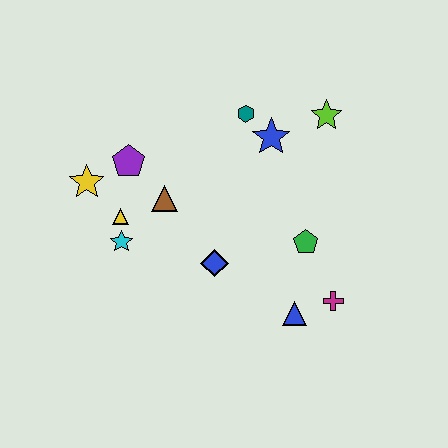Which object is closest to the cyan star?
The yellow triangle is closest to the cyan star.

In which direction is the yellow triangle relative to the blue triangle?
The yellow triangle is to the left of the blue triangle.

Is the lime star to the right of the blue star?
Yes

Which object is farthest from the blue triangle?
The yellow star is farthest from the blue triangle.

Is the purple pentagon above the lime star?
No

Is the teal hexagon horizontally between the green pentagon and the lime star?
No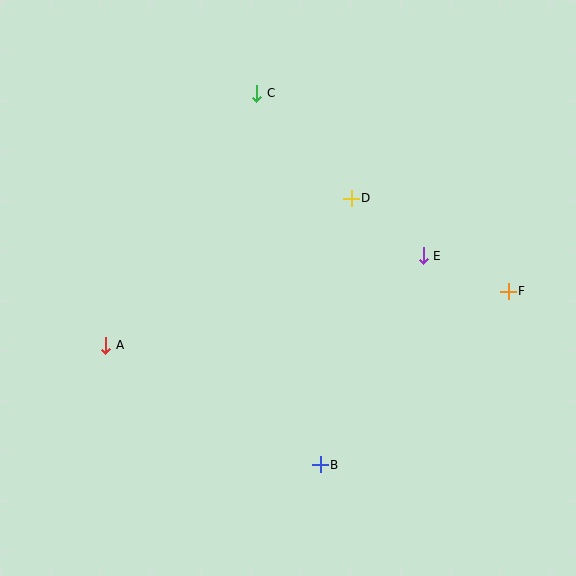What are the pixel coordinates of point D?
Point D is at (351, 198).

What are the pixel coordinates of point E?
Point E is at (423, 256).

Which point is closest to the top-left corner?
Point C is closest to the top-left corner.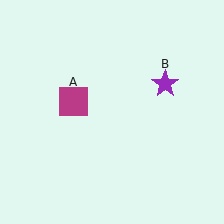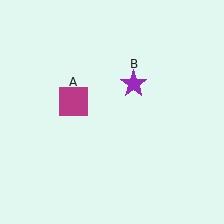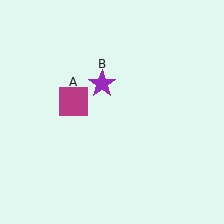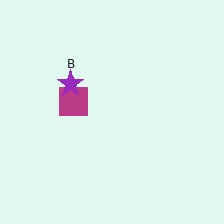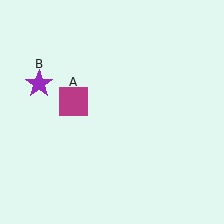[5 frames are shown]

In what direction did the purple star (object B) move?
The purple star (object B) moved left.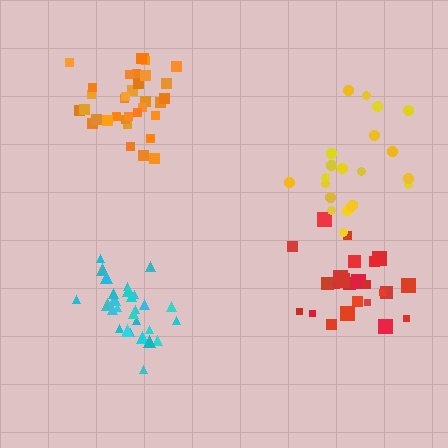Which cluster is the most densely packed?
Cyan.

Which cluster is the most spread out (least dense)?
Yellow.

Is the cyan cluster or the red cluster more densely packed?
Cyan.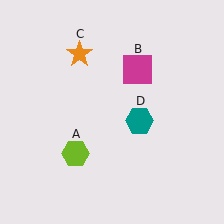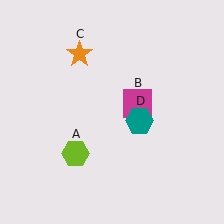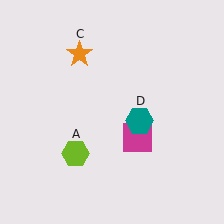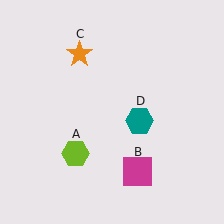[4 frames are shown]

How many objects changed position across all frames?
1 object changed position: magenta square (object B).